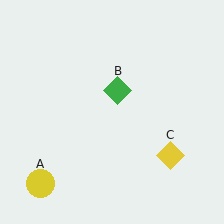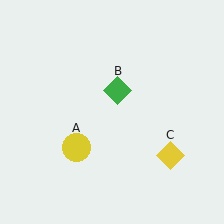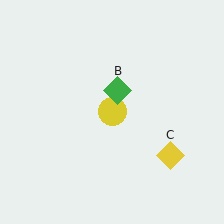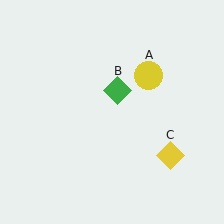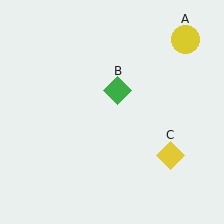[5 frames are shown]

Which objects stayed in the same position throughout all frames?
Green diamond (object B) and yellow diamond (object C) remained stationary.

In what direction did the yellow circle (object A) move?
The yellow circle (object A) moved up and to the right.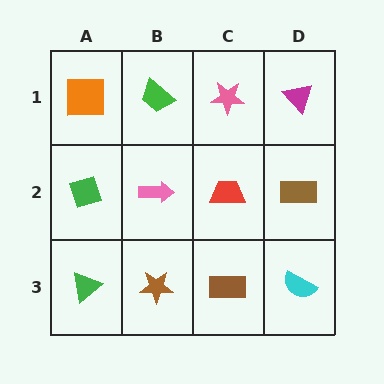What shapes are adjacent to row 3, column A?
A green diamond (row 2, column A), a brown star (row 3, column B).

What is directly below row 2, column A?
A green triangle.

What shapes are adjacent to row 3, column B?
A pink arrow (row 2, column B), a green triangle (row 3, column A), a brown rectangle (row 3, column C).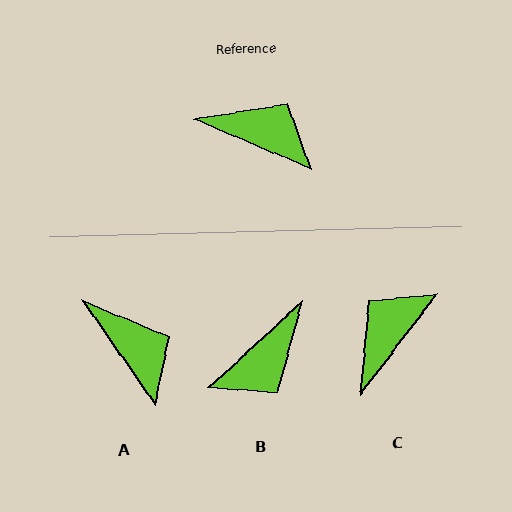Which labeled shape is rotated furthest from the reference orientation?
B, about 115 degrees away.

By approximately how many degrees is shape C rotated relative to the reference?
Approximately 75 degrees counter-clockwise.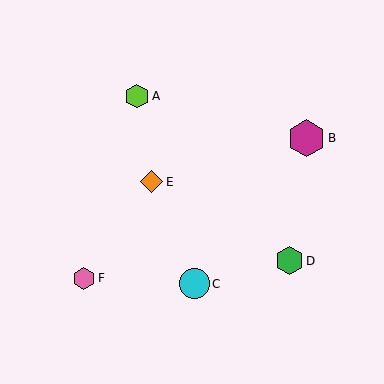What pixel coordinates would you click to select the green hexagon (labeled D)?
Click at (289, 261) to select the green hexagon D.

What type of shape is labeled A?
Shape A is a lime hexagon.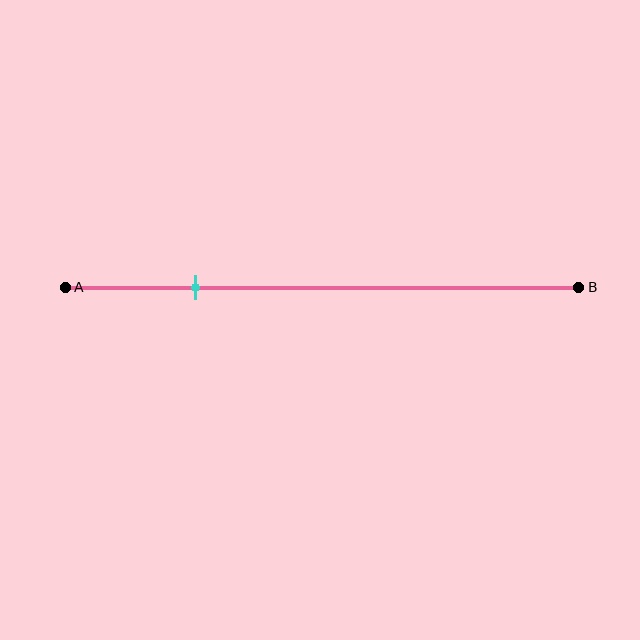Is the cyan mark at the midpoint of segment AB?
No, the mark is at about 25% from A, not at the 50% midpoint.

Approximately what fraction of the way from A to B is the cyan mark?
The cyan mark is approximately 25% of the way from A to B.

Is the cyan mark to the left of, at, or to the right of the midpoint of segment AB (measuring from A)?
The cyan mark is to the left of the midpoint of segment AB.